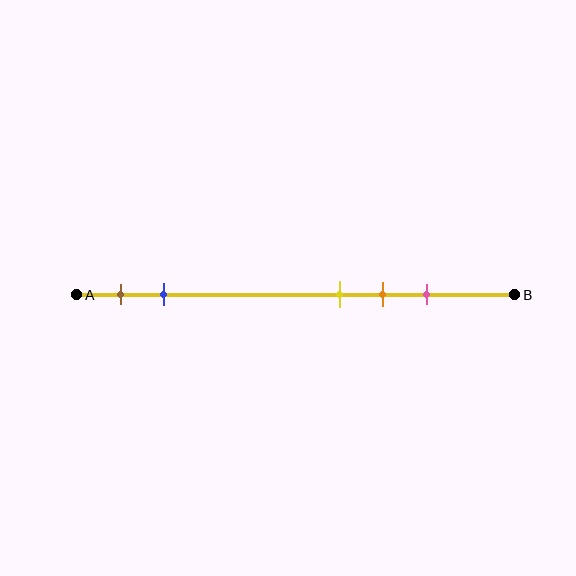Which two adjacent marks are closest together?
The yellow and orange marks are the closest adjacent pair.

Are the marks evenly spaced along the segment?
No, the marks are not evenly spaced.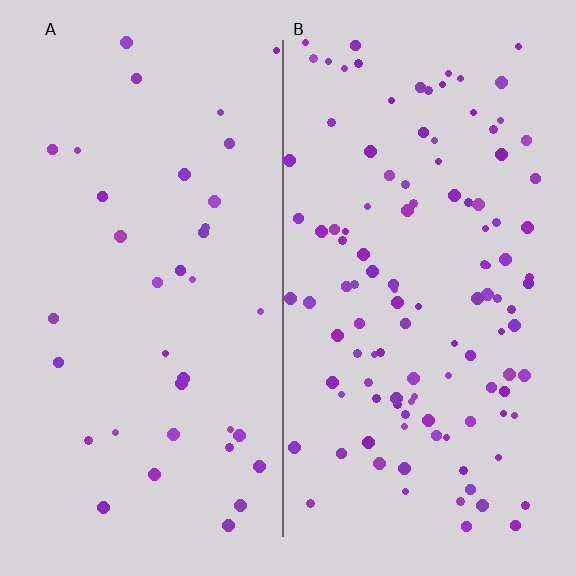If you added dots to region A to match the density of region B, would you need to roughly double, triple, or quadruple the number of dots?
Approximately triple.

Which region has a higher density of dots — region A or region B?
B (the right).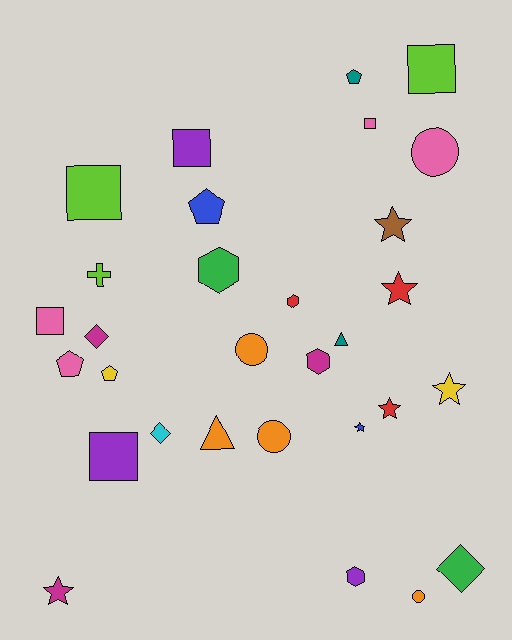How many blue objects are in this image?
There are 2 blue objects.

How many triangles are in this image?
There are 2 triangles.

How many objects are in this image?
There are 30 objects.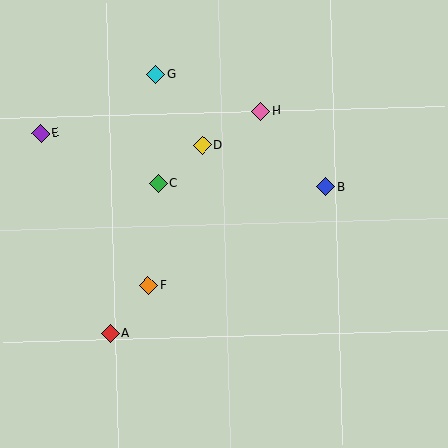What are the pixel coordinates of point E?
Point E is at (41, 133).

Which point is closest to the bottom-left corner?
Point A is closest to the bottom-left corner.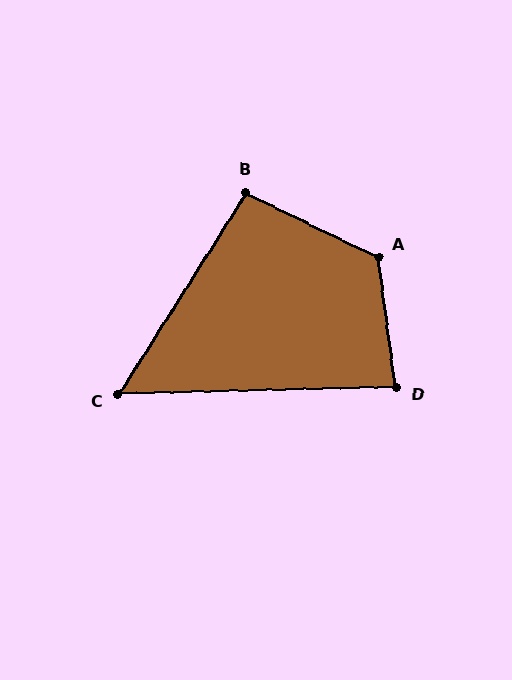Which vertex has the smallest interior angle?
C, at approximately 56 degrees.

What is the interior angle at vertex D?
Approximately 84 degrees (acute).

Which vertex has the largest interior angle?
A, at approximately 124 degrees.